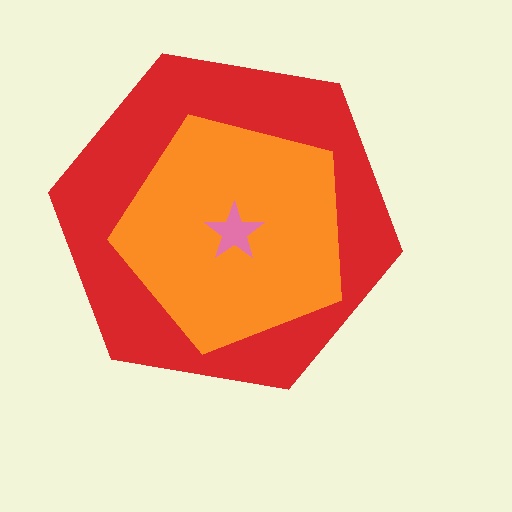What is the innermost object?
The pink star.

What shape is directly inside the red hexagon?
The orange pentagon.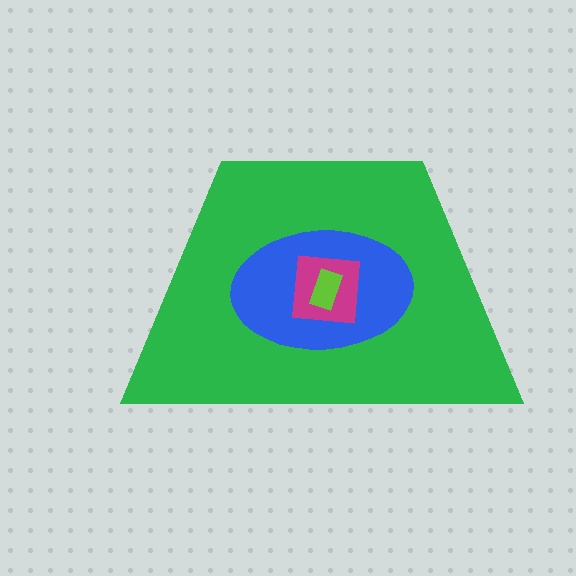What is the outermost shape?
The green trapezoid.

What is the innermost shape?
The lime rectangle.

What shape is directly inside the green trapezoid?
The blue ellipse.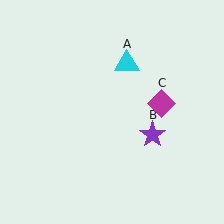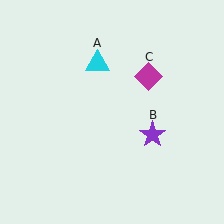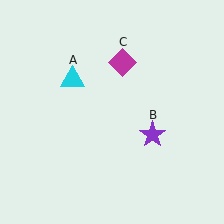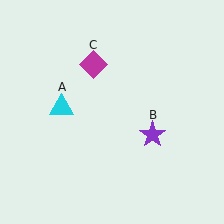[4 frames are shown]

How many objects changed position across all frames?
2 objects changed position: cyan triangle (object A), magenta diamond (object C).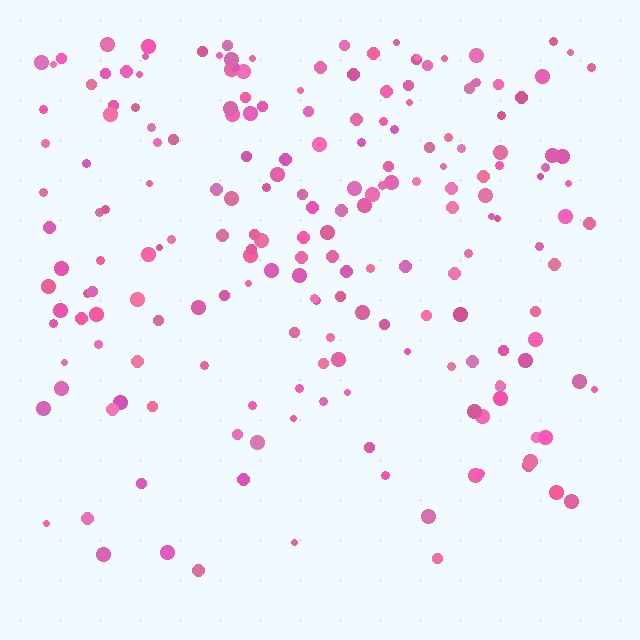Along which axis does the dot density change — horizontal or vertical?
Vertical.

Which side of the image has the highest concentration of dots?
The top.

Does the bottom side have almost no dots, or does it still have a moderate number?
Still a moderate number, just noticeably fewer than the top.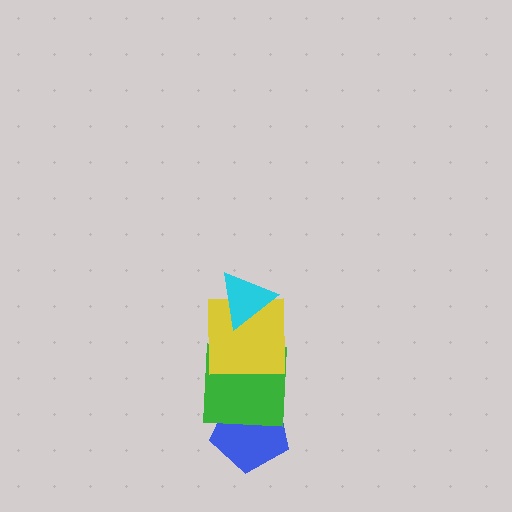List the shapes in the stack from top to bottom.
From top to bottom: the cyan triangle, the yellow square, the green square, the blue pentagon.